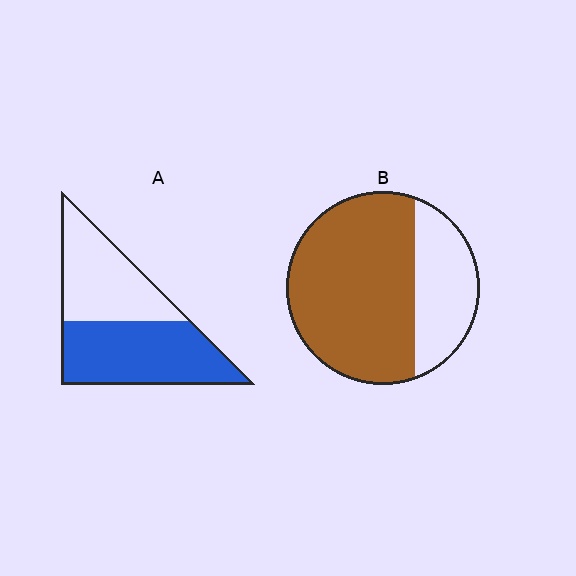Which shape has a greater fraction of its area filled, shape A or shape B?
Shape B.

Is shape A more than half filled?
Yes.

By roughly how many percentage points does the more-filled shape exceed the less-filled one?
By roughly 15 percentage points (B over A).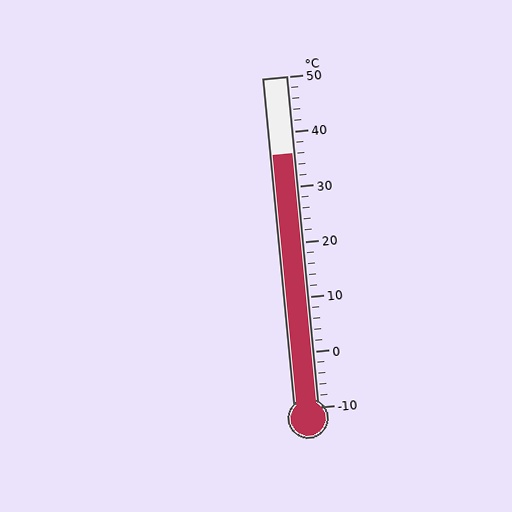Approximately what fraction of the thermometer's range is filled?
The thermometer is filled to approximately 75% of its range.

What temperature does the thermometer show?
The thermometer shows approximately 36°C.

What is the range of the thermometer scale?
The thermometer scale ranges from -10°C to 50°C.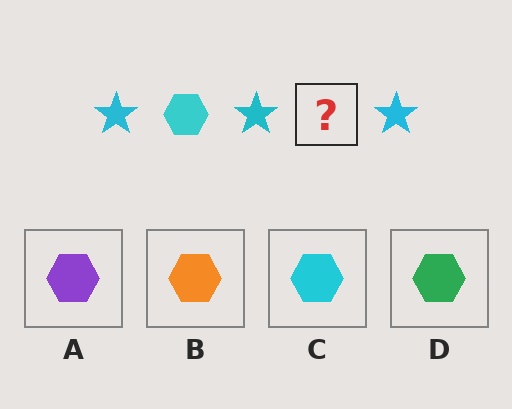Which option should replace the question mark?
Option C.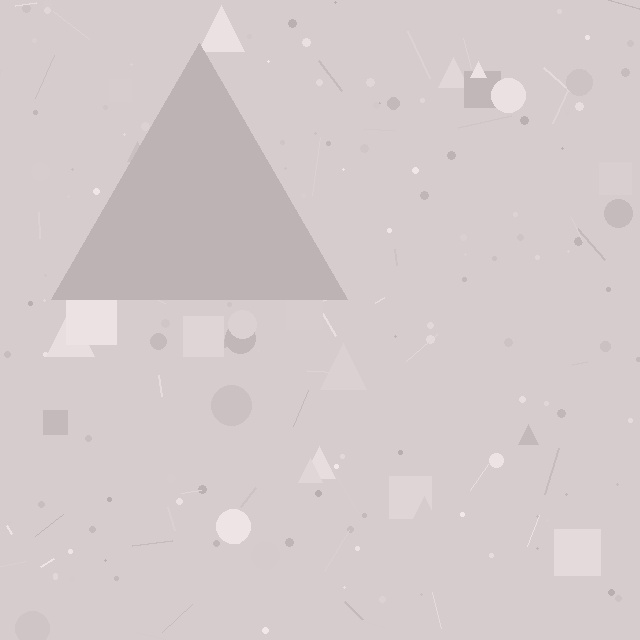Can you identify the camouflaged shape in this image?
The camouflaged shape is a triangle.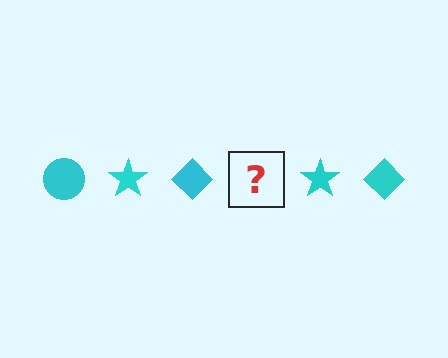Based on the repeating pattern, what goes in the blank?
The blank should be a cyan circle.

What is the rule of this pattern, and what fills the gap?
The rule is that the pattern cycles through circle, star, diamond shapes in cyan. The gap should be filled with a cyan circle.